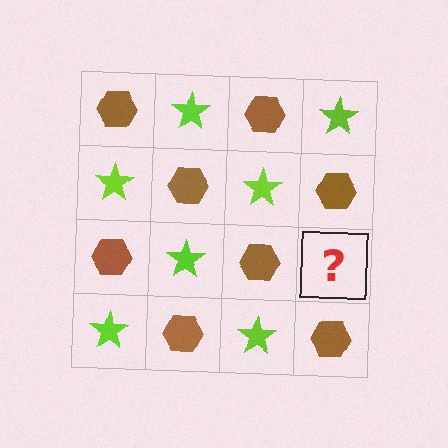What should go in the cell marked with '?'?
The missing cell should contain a lime star.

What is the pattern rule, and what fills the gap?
The rule is that it alternates brown hexagon and lime star in a checkerboard pattern. The gap should be filled with a lime star.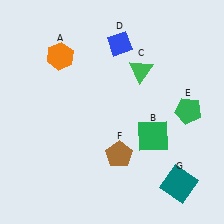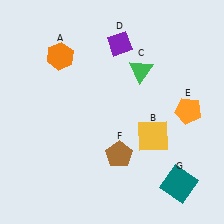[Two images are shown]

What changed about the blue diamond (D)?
In Image 1, D is blue. In Image 2, it changed to purple.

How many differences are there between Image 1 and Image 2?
There are 3 differences between the two images.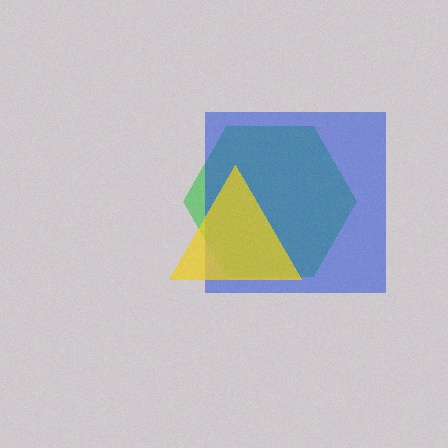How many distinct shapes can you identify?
There are 3 distinct shapes: a green hexagon, a blue square, a yellow triangle.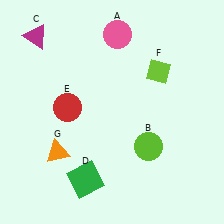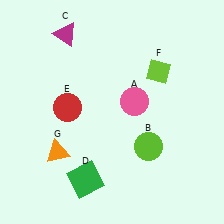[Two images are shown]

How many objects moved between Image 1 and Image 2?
2 objects moved between the two images.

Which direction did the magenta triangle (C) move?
The magenta triangle (C) moved right.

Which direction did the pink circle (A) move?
The pink circle (A) moved down.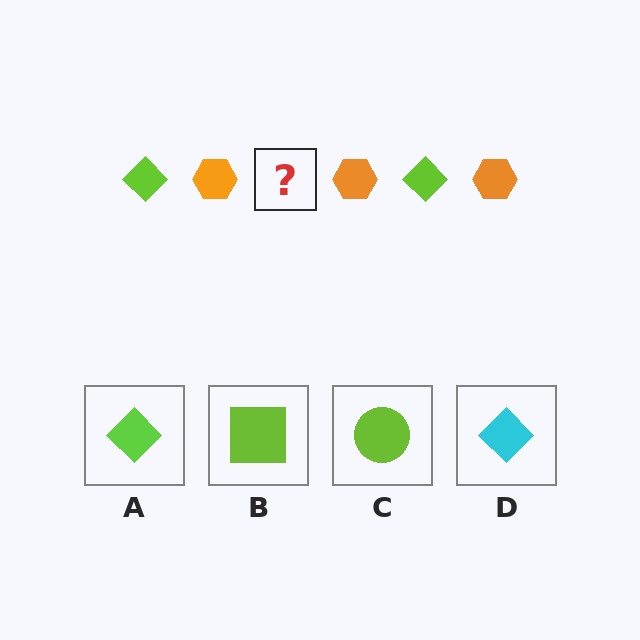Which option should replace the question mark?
Option A.